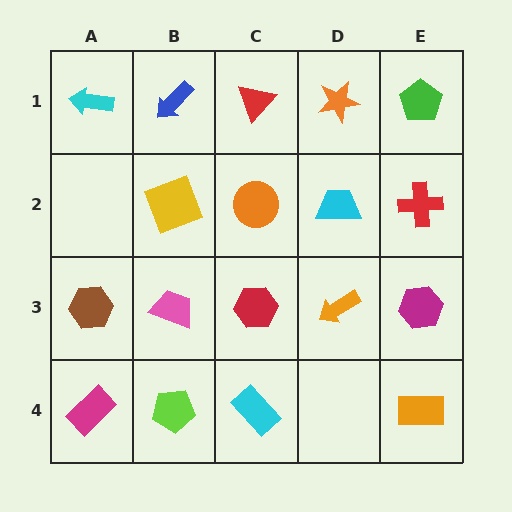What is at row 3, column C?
A red hexagon.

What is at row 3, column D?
An orange arrow.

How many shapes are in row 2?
4 shapes.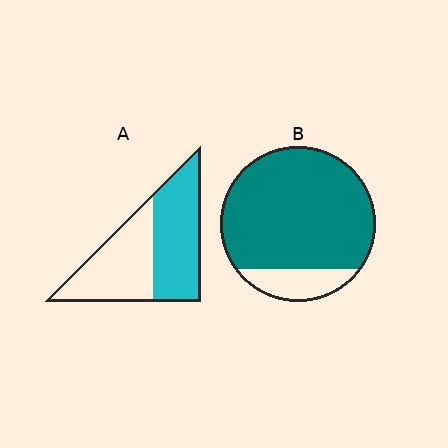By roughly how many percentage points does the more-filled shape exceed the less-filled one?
By roughly 35 percentage points (B over A).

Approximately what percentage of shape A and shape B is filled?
A is approximately 50% and B is approximately 85%.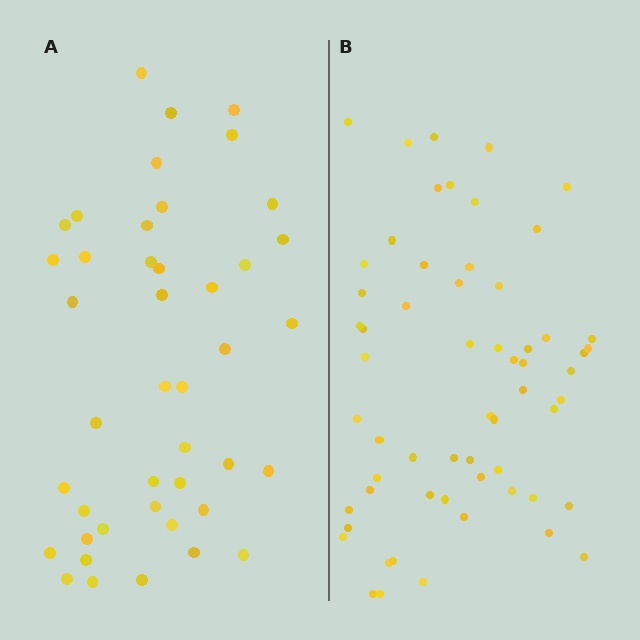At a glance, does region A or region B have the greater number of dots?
Region B (the right region) has more dots.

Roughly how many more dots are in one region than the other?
Region B has approximately 15 more dots than region A.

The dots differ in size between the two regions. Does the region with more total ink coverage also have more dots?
No. Region A has more total ink coverage because its dots are larger, but region B actually contains more individual dots. Total area can be misleading — the number of items is what matters here.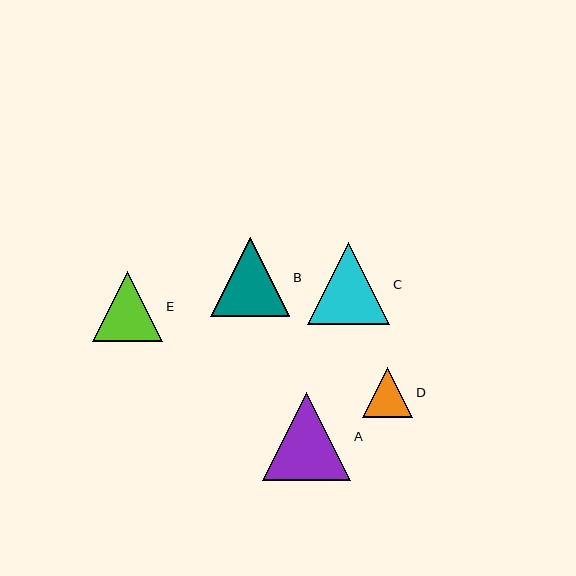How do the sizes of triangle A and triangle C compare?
Triangle A and triangle C are approximately the same size.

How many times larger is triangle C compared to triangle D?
Triangle C is approximately 1.6 times the size of triangle D.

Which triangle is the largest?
Triangle A is the largest with a size of approximately 88 pixels.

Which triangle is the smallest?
Triangle D is the smallest with a size of approximately 50 pixels.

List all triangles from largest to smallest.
From largest to smallest: A, C, B, E, D.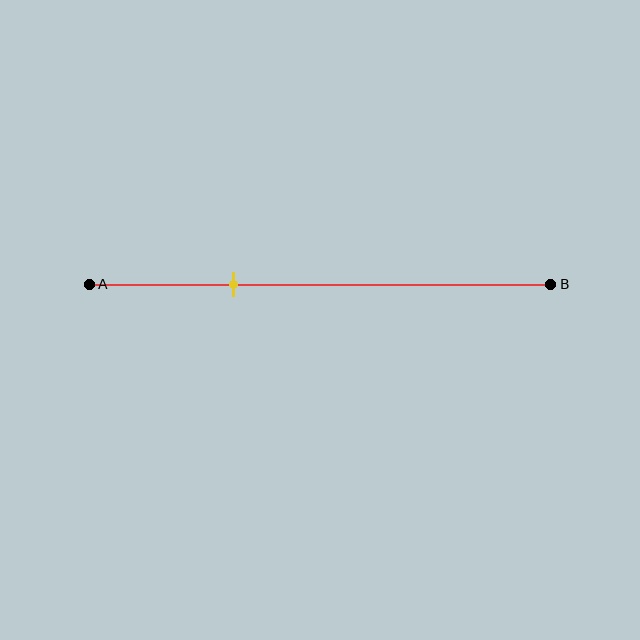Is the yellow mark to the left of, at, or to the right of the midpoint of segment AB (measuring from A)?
The yellow mark is to the left of the midpoint of segment AB.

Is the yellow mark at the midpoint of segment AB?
No, the mark is at about 30% from A, not at the 50% midpoint.